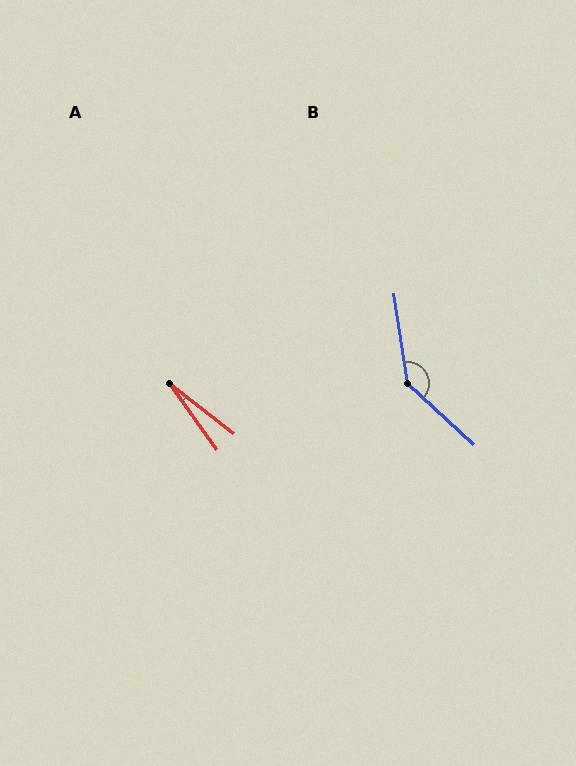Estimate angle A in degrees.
Approximately 17 degrees.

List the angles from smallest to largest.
A (17°), B (142°).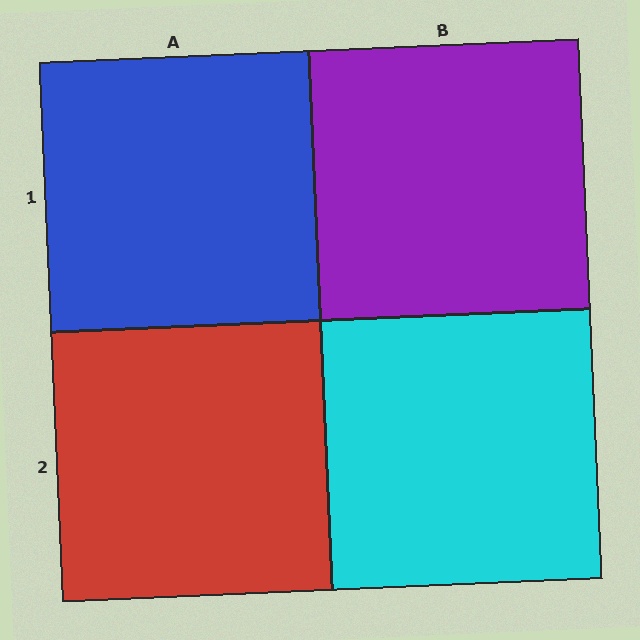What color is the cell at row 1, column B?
Purple.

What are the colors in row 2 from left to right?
Red, cyan.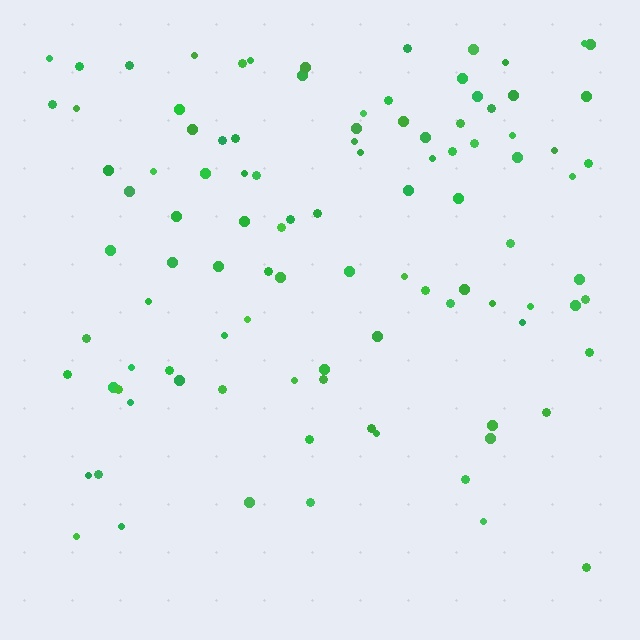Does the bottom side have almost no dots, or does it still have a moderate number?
Still a moderate number, just noticeably fewer than the top.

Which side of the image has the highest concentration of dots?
The top.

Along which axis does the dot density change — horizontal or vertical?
Vertical.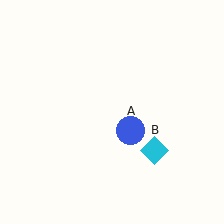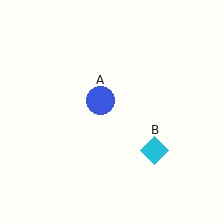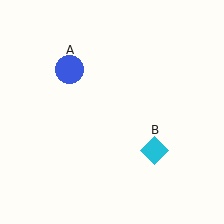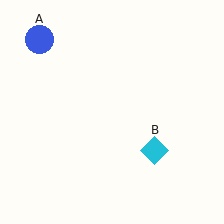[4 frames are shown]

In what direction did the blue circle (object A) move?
The blue circle (object A) moved up and to the left.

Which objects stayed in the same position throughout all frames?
Cyan diamond (object B) remained stationary.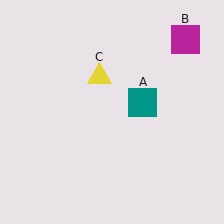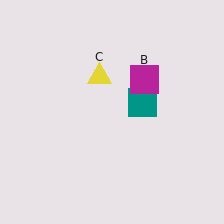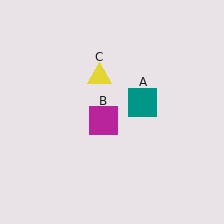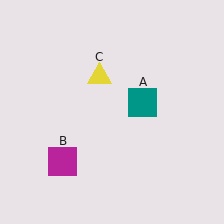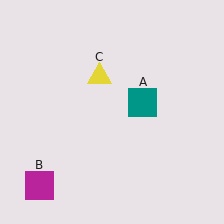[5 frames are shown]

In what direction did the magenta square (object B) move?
The magenta square (object B) moved down and to the left.